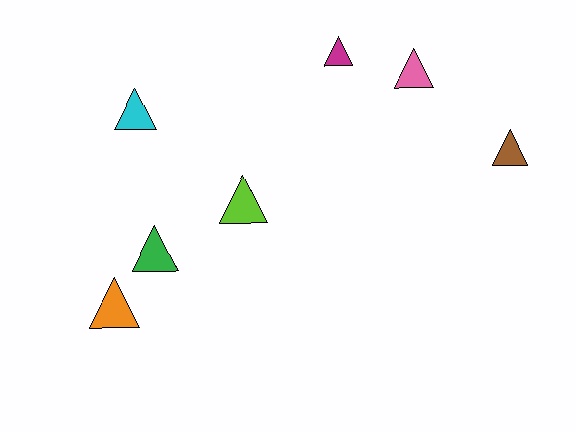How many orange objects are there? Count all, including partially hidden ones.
There is 1 orange object.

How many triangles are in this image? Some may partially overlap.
There are 7 triangles.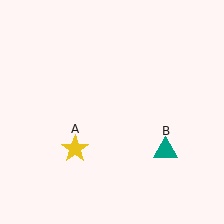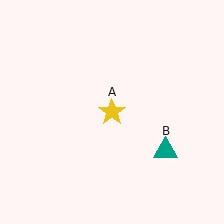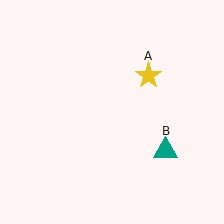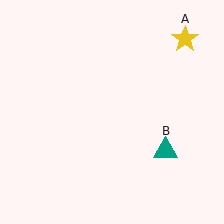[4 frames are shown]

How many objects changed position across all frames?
1 object changed position: yellow star (object A).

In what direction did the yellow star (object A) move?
The yellow star (object A) moved up and to the right.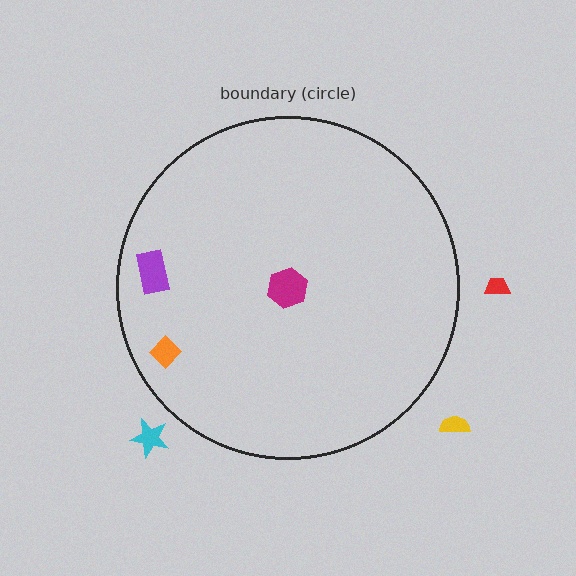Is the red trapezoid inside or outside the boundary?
Outside.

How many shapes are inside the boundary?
3 inside, 3 outside.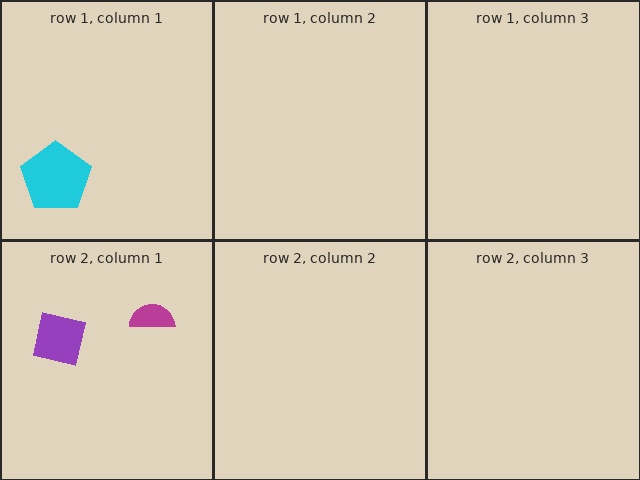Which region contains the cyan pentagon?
The row 1, column 1 region.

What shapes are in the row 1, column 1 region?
The cyan pentagon.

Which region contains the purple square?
The row 2, column 1 region.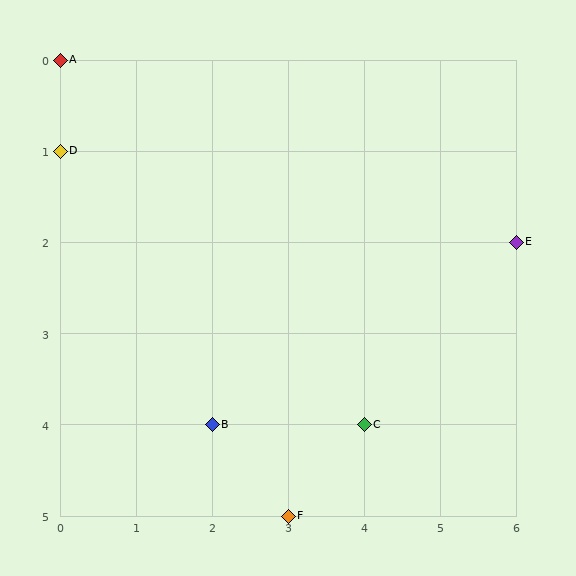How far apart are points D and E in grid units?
Points D and E are 6 columns and 1 row apart (about 6.1 grid units diagonally).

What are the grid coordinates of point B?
Point B is at grid coordinates (2, 4).